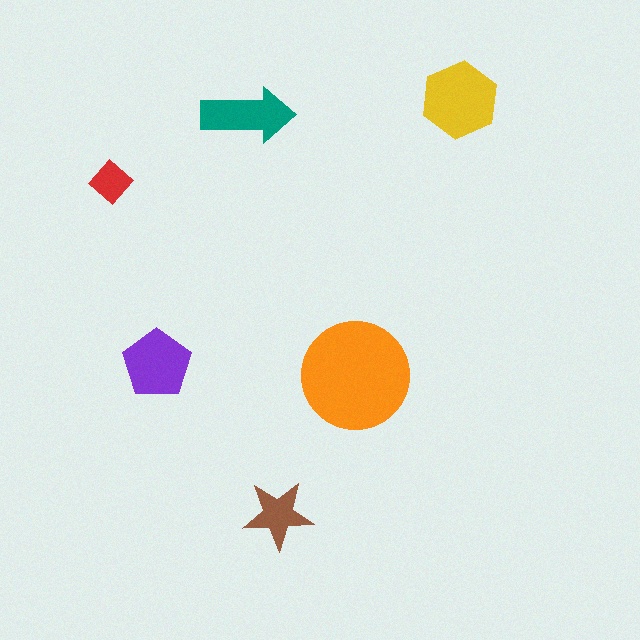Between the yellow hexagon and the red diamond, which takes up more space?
The yellow hexagon.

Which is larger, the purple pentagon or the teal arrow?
The purple pentagon.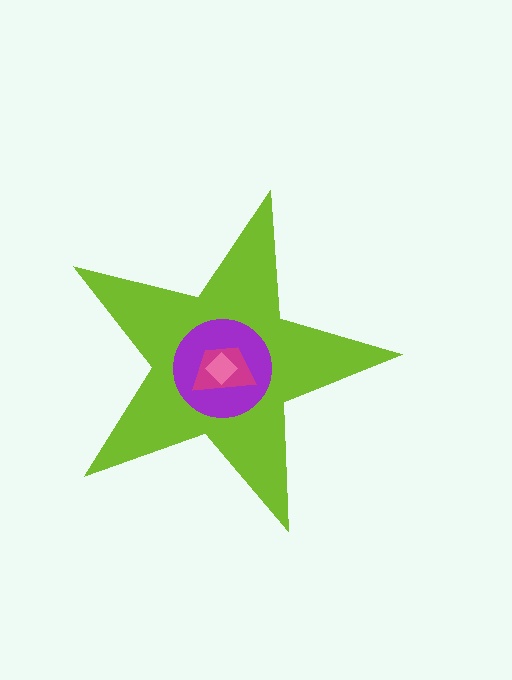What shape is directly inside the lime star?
The purple circle.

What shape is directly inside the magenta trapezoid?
The pink diamond.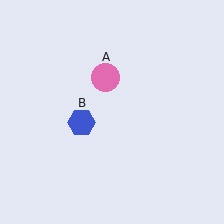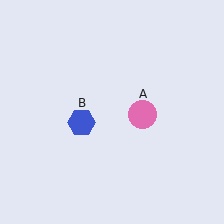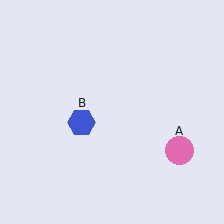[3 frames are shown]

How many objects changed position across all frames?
1 object changed position: pink circle (object A).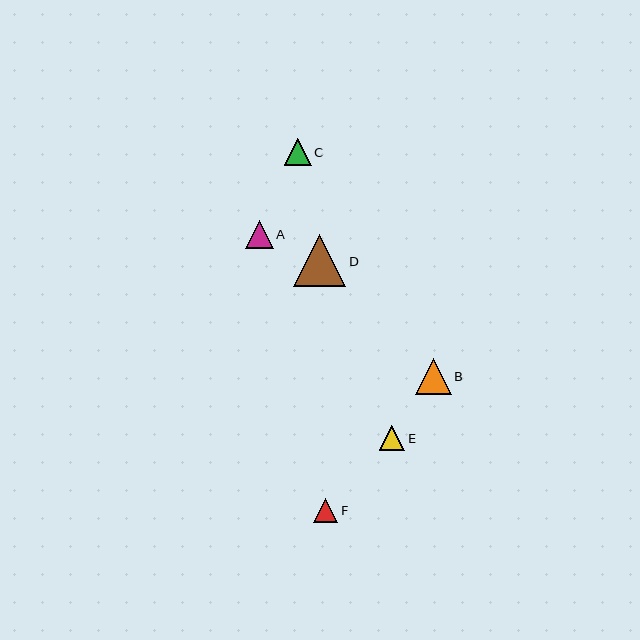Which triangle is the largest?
Triangle D is the largest with a size of approximately 52 pixels.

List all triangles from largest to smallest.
From largest to smallest: D, B, A, C, E, F.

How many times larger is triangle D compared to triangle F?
Triangle D is approximately 2.2 times the size of triangle F.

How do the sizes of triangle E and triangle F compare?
Triangle E and triangle F are approximately the same size.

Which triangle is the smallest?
Triangle F is the smallest with a size of approximately 24 pixels.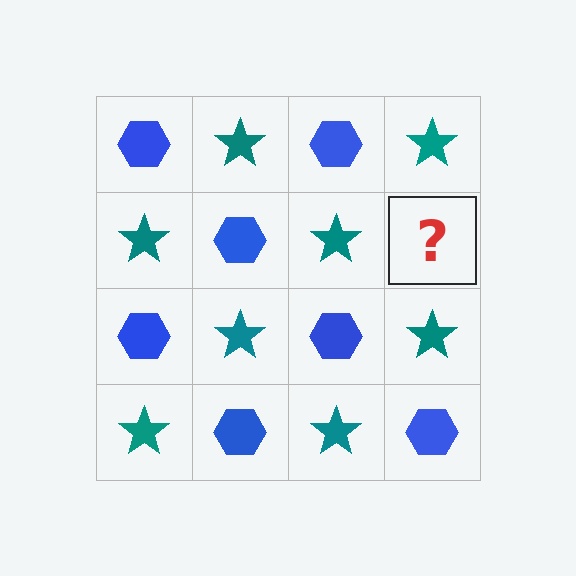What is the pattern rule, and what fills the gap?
The rule is that it alternates blue hexagon and teal star in a checkerboard pattern. The gap should be filled with a blue hexagon.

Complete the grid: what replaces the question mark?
The question mark should be replaced with a blue hexagon.